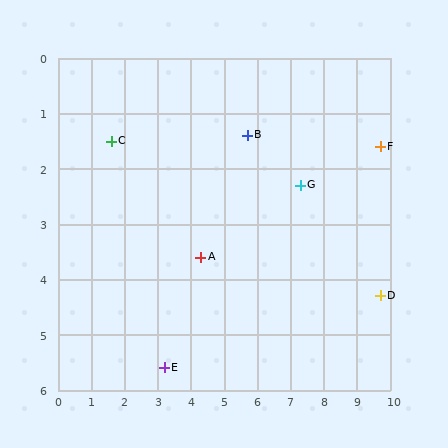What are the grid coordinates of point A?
Point A is at approximately (4.3, 3.6).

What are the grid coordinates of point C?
Point C is at approximately (1.6, 1.5).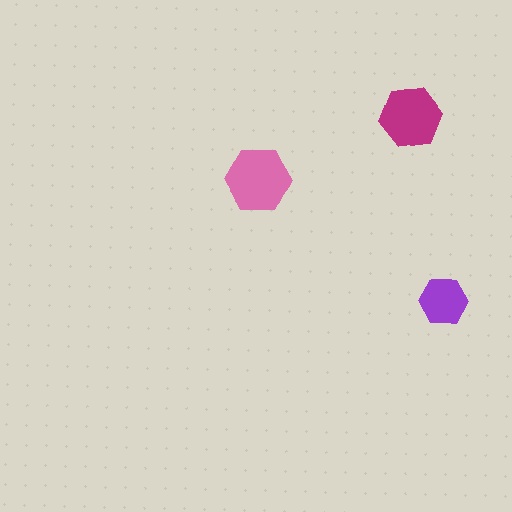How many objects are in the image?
There are 3 objects in the image.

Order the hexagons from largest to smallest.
the pink one, the magenta one, the purple one.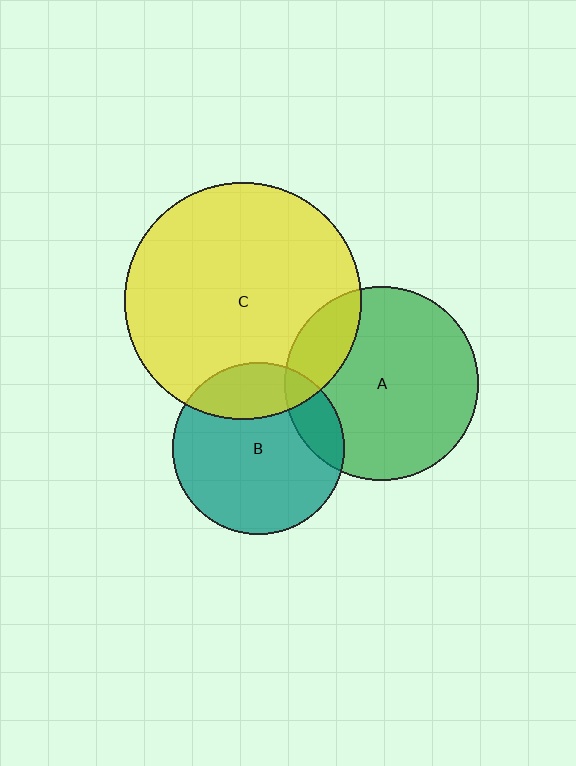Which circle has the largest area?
Circle C (yellow).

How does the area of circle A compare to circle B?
Approximately 1.3 times.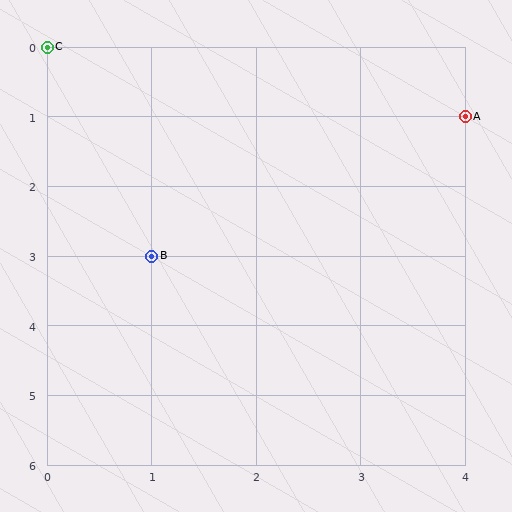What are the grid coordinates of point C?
Point C is at grid coordinates (0, 0).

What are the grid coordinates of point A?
Point A is at grid coordinates (4, 1).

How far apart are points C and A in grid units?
Points C and A are 4 columns and 1 row apart (about 4.1 grid units diagonally).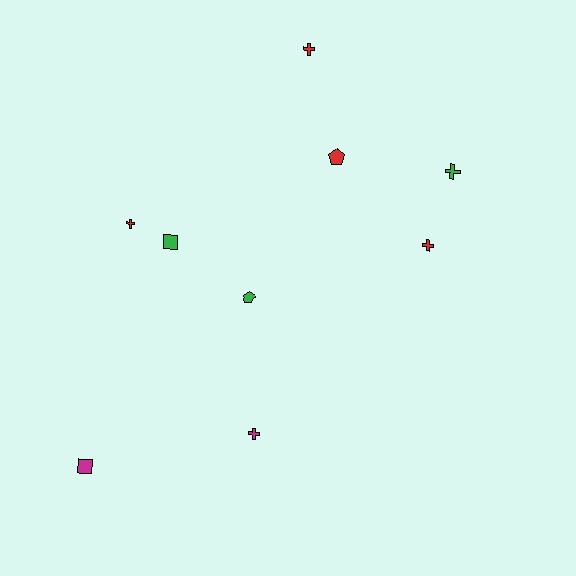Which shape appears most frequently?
Cross, with 5 objects.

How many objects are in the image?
There are 9 objects.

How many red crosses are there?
There are 3 red crosses.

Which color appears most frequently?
Red, with 4 objects.